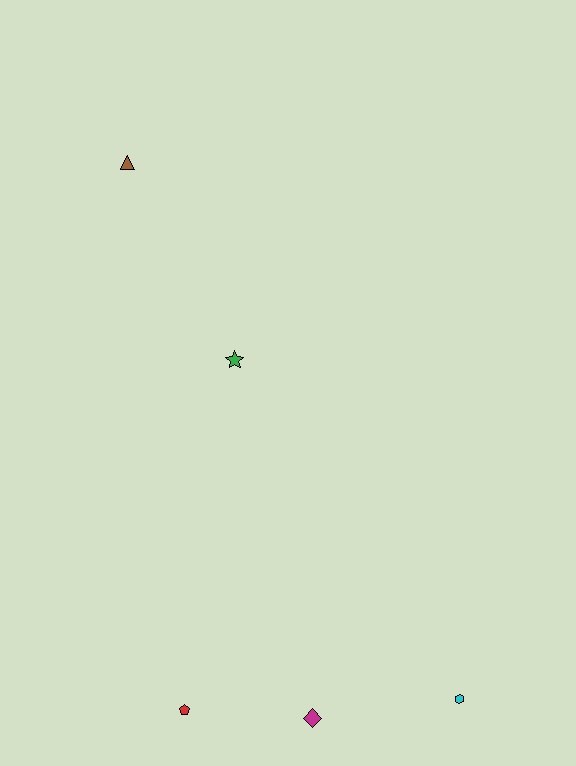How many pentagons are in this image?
There is 1 pentagon.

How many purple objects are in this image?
There are no purple objects.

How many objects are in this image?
There are 5 objects.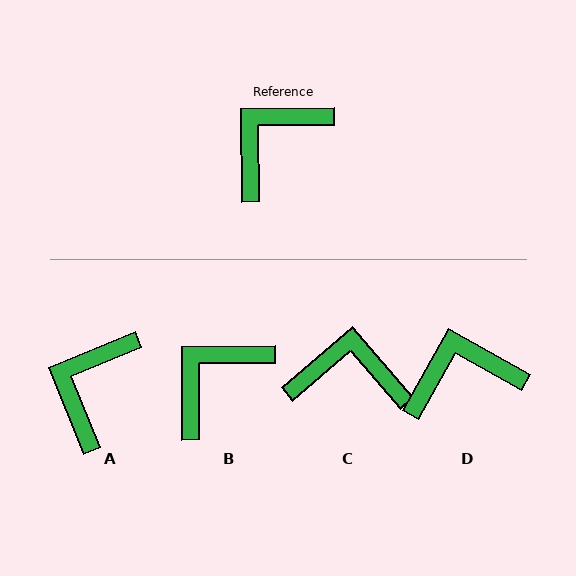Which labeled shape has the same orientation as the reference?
B.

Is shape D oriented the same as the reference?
No, it is off by about 30 degrees.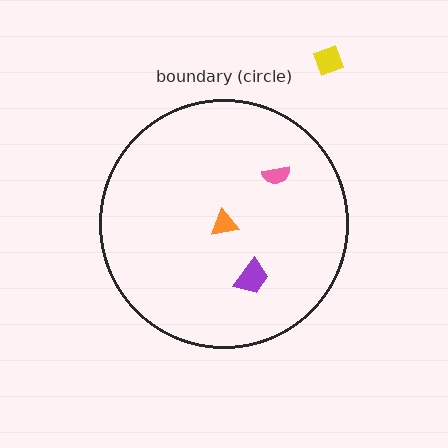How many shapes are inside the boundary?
3 inside, 1 outside.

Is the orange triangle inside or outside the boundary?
Inside.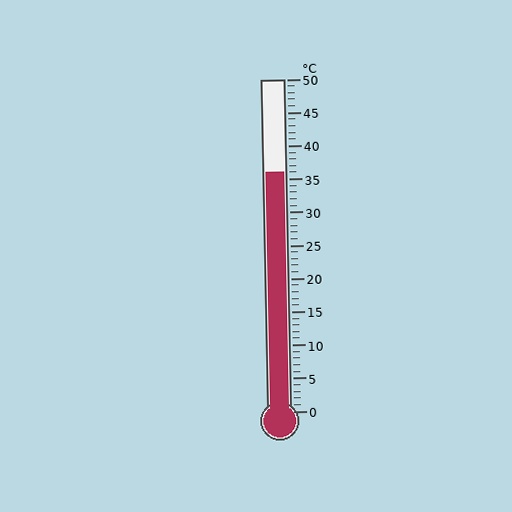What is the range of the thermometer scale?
The thermometer scale ranges from 0°C to 50°C.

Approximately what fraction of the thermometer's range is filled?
The thermometer is filled to approximately 70% of its range.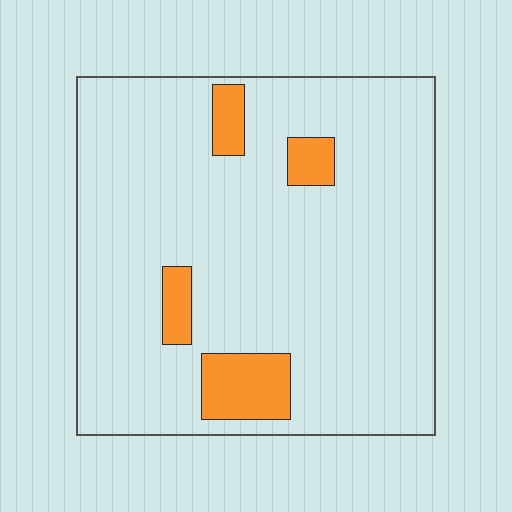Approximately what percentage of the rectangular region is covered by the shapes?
Approximately 10%.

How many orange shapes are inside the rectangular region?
4.